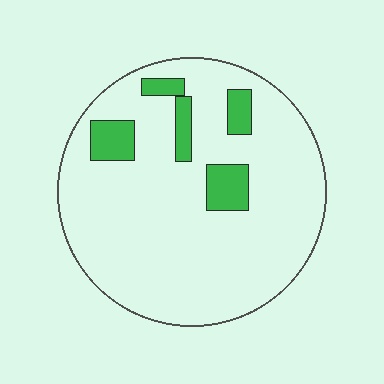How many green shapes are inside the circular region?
5.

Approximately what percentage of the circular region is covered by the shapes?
Approximately 10%.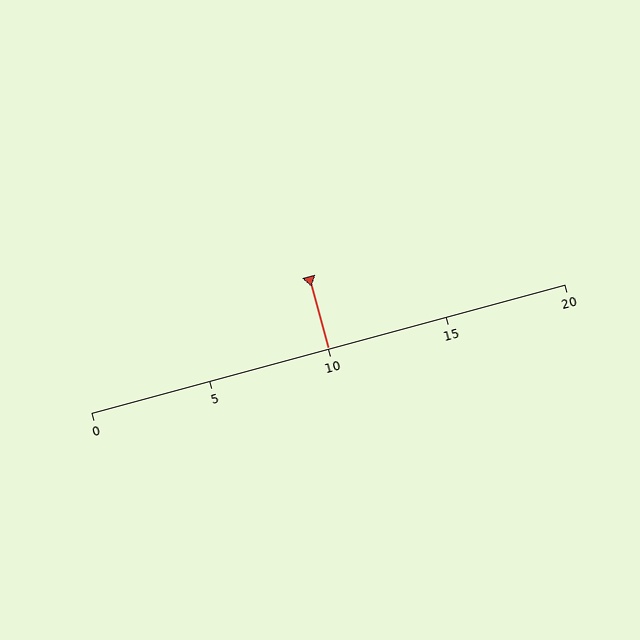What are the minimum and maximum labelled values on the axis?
The axis runs from 0 to 20.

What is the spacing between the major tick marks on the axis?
The major ticks are spaced 5 apart.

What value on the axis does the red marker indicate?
The marker indicates approximately 10.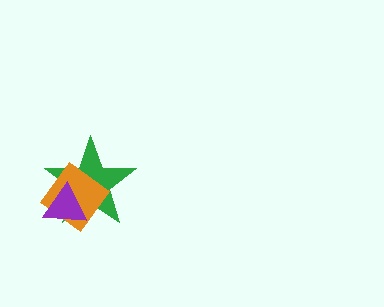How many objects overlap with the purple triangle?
2 objects overlap with the purple triangle.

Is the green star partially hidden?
Yes, it is partially covered by another shape.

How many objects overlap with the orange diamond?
2 objects overlap with the orange diamond.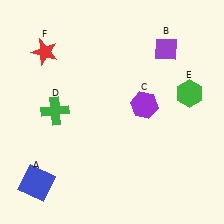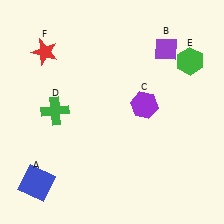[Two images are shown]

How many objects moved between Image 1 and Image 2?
1 object moved between the two images.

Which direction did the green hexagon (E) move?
The green hexagon (E) moved up.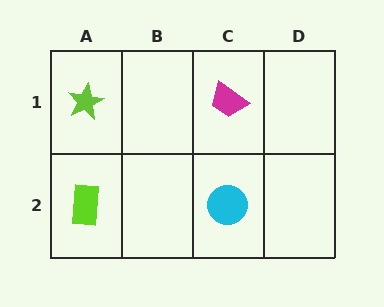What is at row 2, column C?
A cyan circle.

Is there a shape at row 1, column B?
No, that cell is empty.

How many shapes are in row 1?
2 shapes.